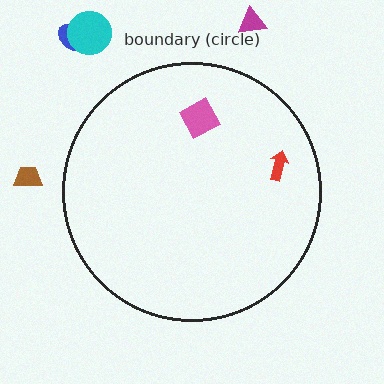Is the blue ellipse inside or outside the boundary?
Outside.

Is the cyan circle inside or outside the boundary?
Outside.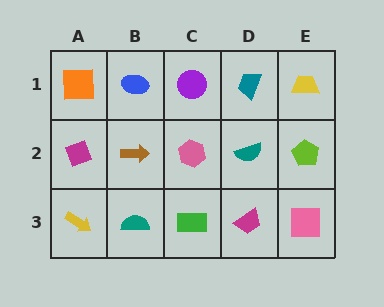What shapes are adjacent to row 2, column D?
A teal trapezoid (row 1, column D), a magenta trapezoid (row 3, column D), a pink hexagon (row 2, column C), a lime pentagon (row 2, column E).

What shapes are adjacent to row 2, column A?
An orange square (row 1, column A), a yellow arrow (row 3, column A), a brown arrow (row 2, column B).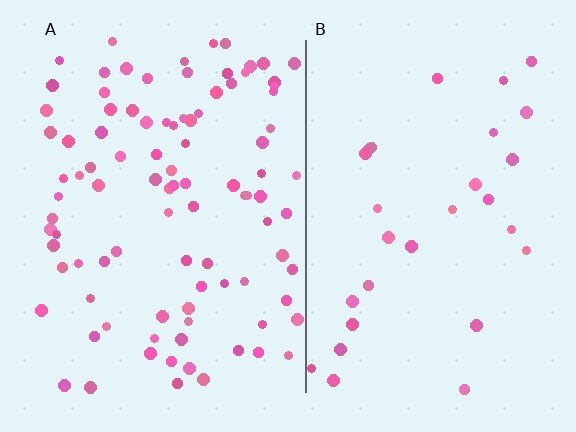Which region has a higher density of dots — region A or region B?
A (the left).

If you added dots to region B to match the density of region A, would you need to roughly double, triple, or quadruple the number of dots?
Approximately triple.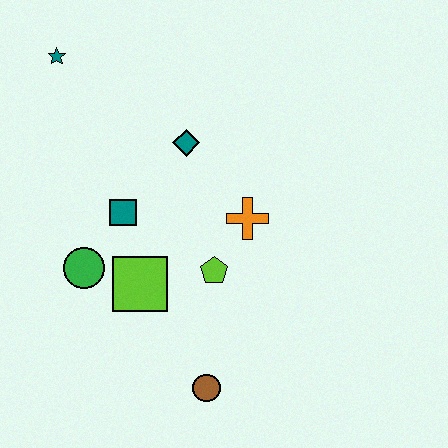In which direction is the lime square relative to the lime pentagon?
The lime square is to the left of the lime pentagon.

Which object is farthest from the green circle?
The teal star is farthest from the green circle.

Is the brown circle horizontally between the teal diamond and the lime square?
No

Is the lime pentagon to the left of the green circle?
No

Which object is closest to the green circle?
The lime square is closest to the green circle.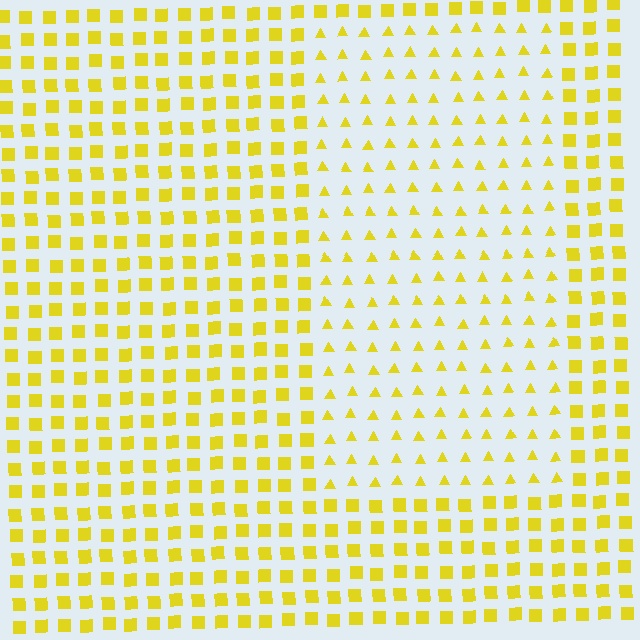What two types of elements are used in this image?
The image uses triangles inside the rectangle region and squares outside it.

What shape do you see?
I see a rectangle.